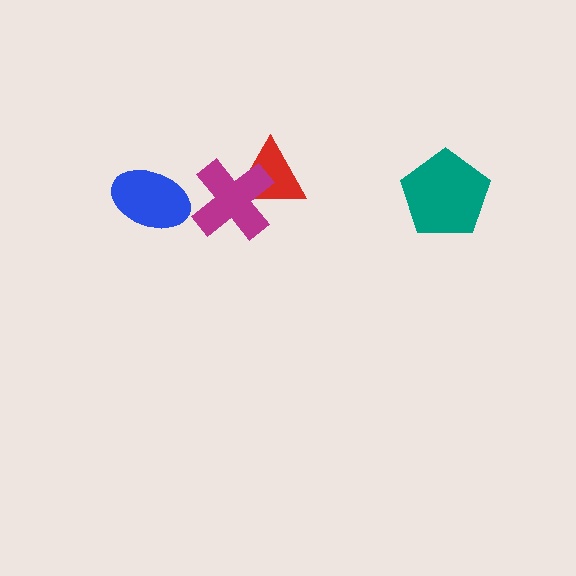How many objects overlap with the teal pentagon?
0 objects overlap with the teal pentagon.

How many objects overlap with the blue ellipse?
0 objects overlap with the blue ellipse.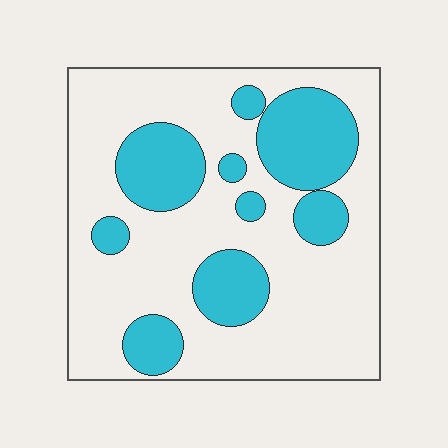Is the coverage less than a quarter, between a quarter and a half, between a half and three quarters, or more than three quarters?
Between a quarter and a half.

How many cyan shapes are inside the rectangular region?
9.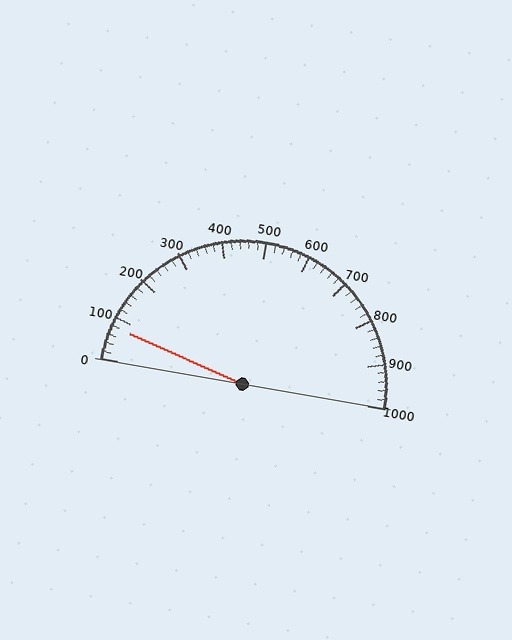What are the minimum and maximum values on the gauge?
The gauge ranges from 0 to 1000.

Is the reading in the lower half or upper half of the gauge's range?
The reading is in the lower half of the range (0 to 1000).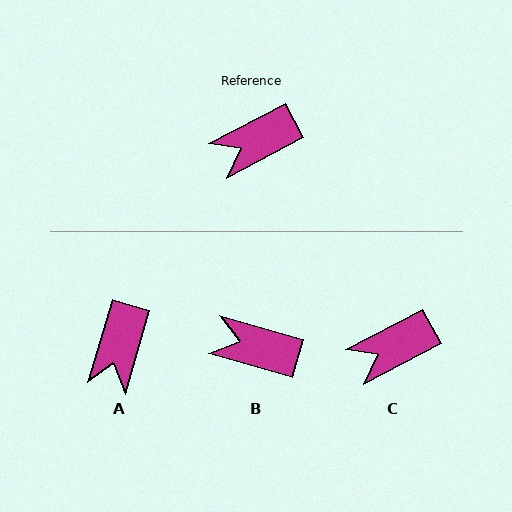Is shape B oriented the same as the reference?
No, it is off by about 43 degrees.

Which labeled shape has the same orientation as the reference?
C.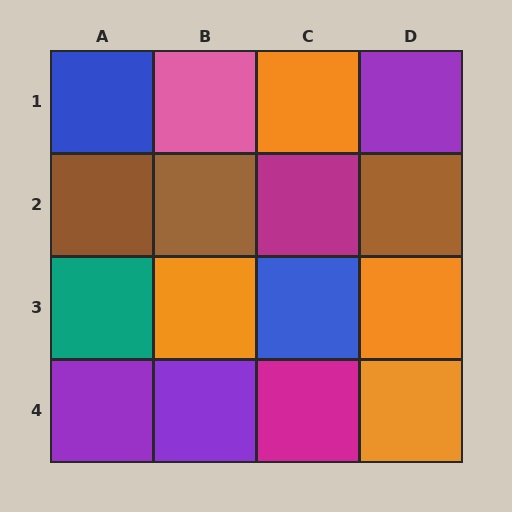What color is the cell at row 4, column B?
Purple.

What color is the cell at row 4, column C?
Magenta.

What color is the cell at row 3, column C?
Blue.